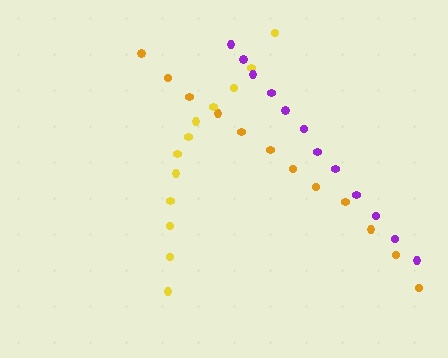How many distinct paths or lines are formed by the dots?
There are 3 distinct paths.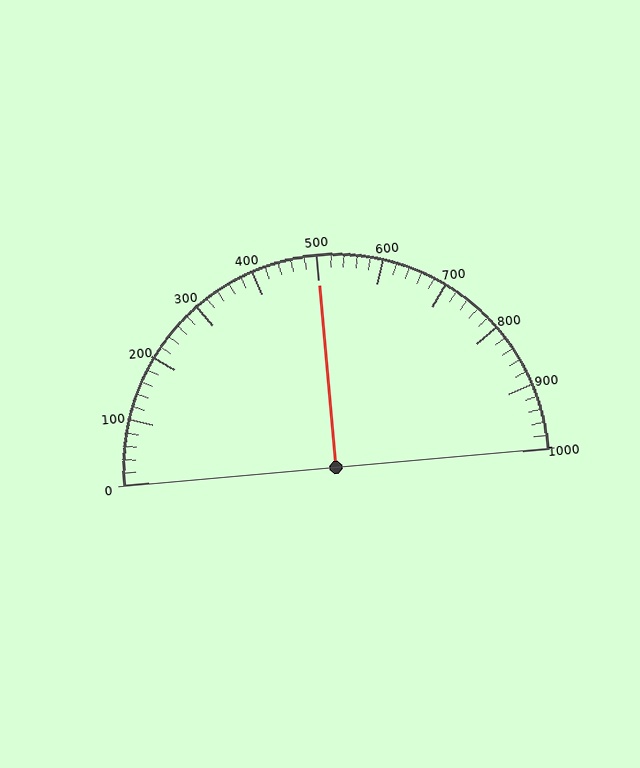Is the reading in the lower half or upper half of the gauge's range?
The reading is in the upper half of the range (0 to 1000).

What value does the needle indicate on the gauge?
The needle indicates approximately 500.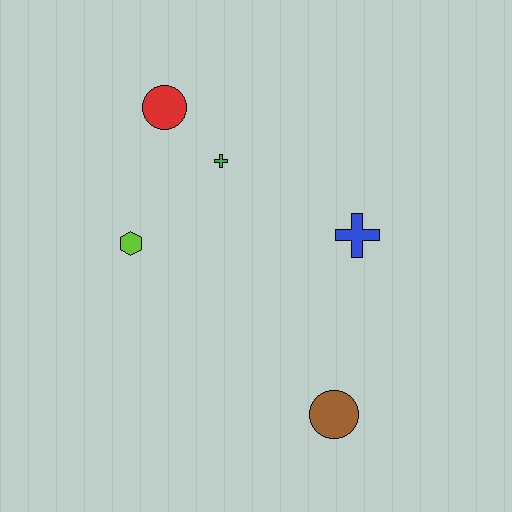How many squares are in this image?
There are no squares.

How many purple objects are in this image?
There are no purple objects.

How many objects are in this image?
There are 5 objects.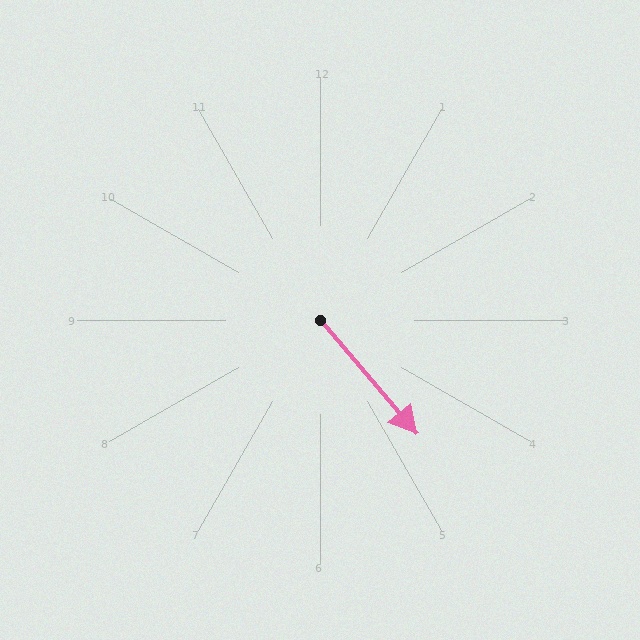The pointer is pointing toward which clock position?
Roughly 5 o'clock.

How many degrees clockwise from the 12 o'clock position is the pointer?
Approximately 140 degrees.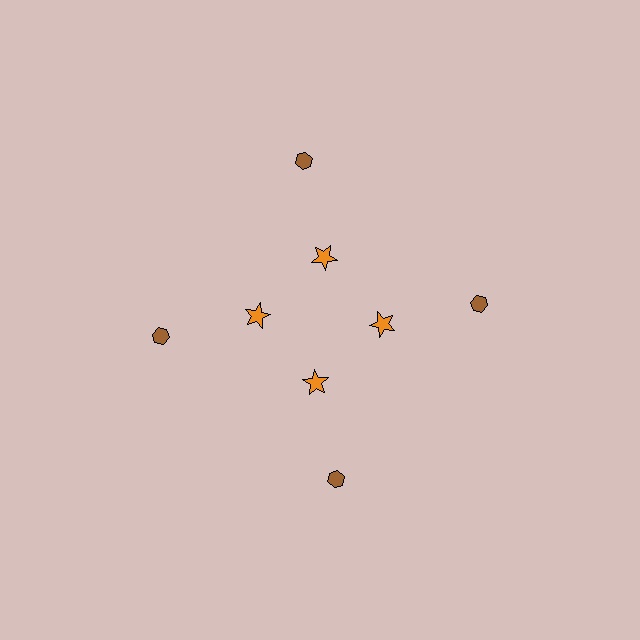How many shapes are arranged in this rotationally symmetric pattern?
There are 8 shapes, arranged in 4 groups of 2.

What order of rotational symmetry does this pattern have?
This pattern has 4-fold rotational symmetry.